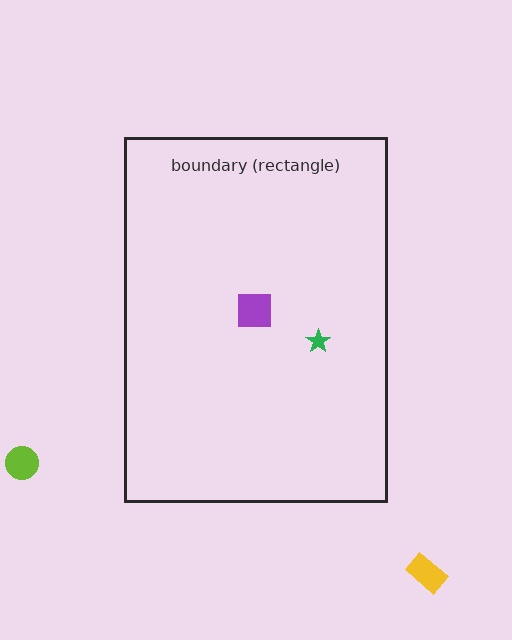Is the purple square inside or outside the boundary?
Inside.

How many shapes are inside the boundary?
2 inside, 2 outside.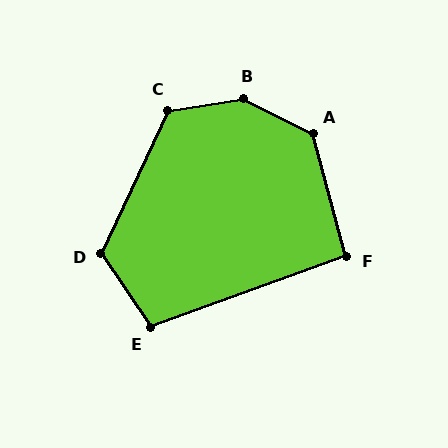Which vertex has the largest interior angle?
B, at approximately 145 degrees.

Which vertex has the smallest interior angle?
F, at approximately 95 degrees.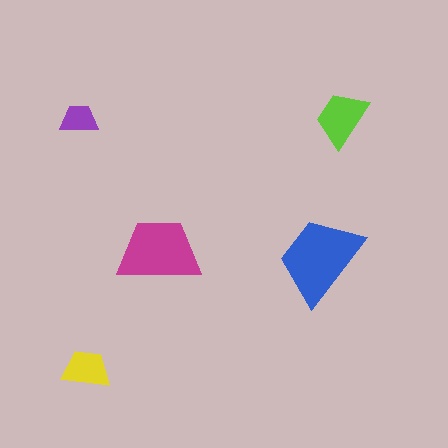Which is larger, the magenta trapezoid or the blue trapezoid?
The blue one.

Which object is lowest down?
The yellow trapezoid is bottommost.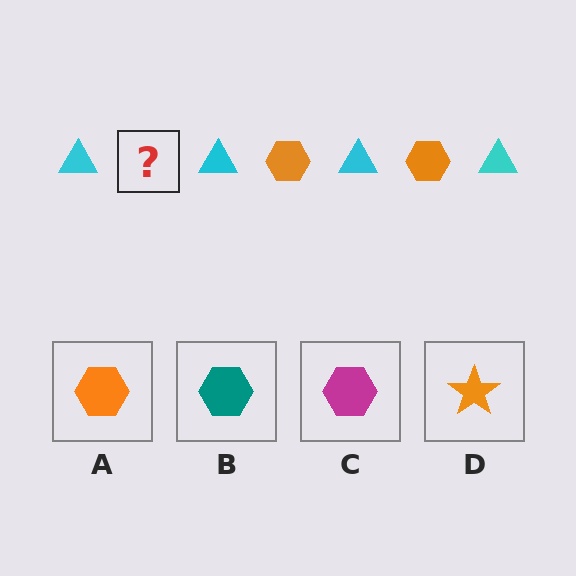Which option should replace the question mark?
Option A.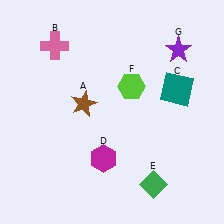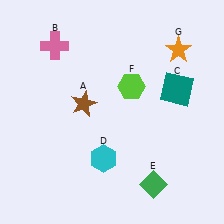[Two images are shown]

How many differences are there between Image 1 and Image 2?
There are 2 differences between the two images.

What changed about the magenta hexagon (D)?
In Image 1, D is magenta. In Image 2, it changed to cyan.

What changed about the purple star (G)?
In Image 1, G is purple. In Image 2, it changed to orange.